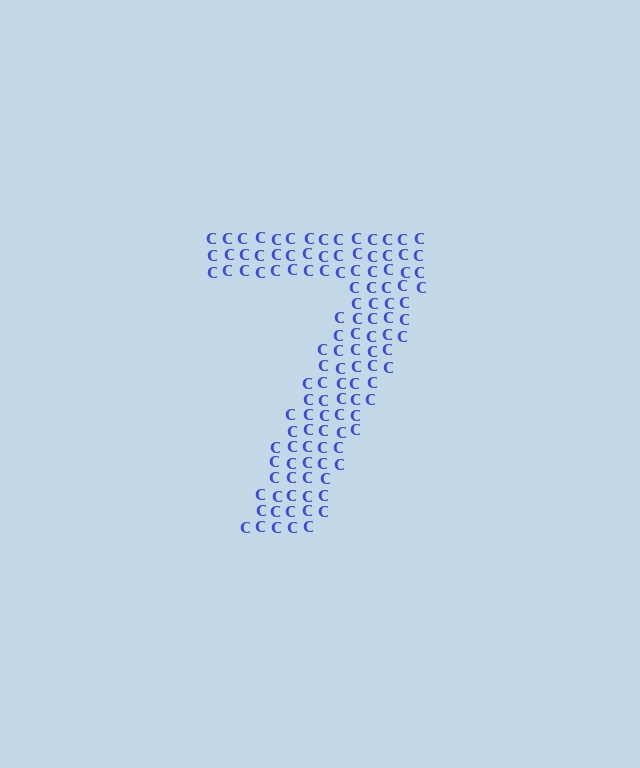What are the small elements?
The small elements are letter C's.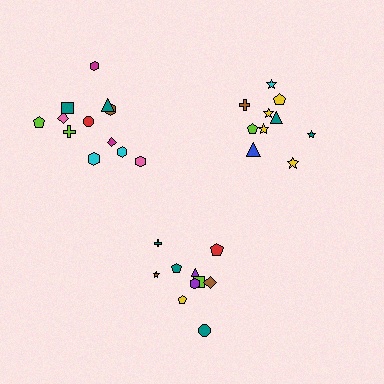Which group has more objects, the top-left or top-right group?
The top-left group.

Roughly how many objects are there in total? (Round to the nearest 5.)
Roughly 30 objects in total.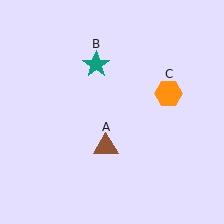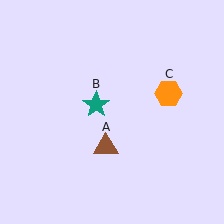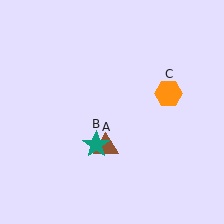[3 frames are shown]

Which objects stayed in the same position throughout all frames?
Brown triangle (object A) and orange hexagon (object C) remained stationary.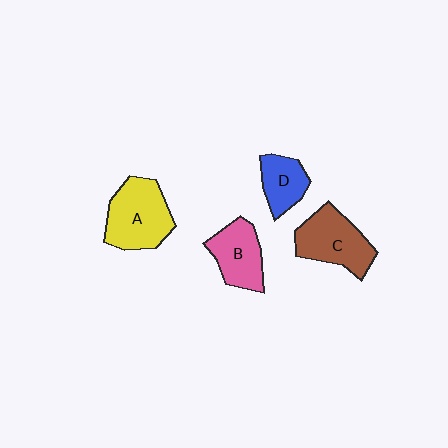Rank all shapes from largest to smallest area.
From largest to smallest: A (yellow), C (brown), B (pink), D (blue).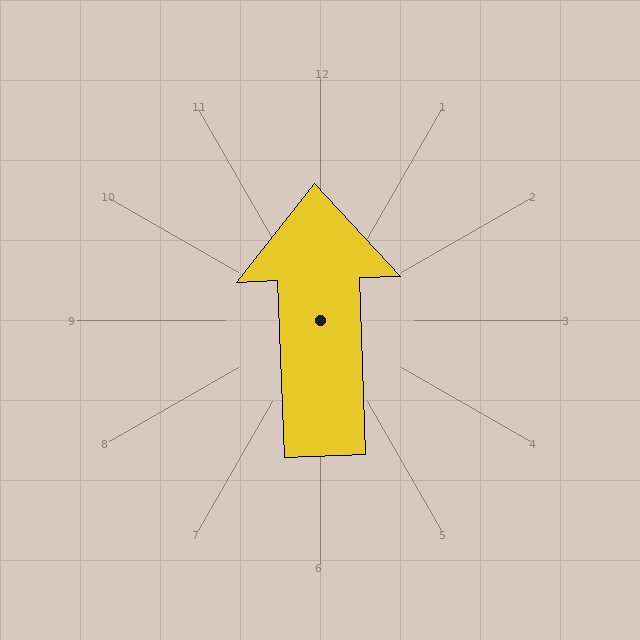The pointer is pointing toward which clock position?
Roughly 12 o'clock.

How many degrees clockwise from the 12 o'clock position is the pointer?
Approximately 358 degrees.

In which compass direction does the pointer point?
North.